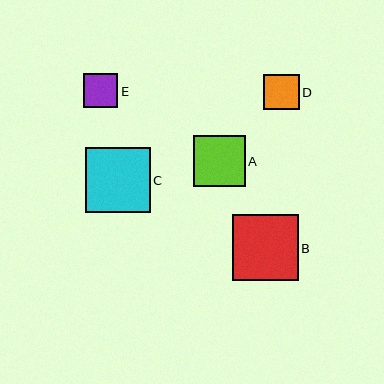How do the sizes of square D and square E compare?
Square D and square E are approximately the same size.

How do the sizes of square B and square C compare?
Square B and square C are approximately the same size.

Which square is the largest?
Square B is the largest with a size of approximately 66 pixels.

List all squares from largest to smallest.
From largest to smallest: B, C, A, D, E.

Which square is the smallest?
Square E is the smallest with a size of approximately 35 pixels.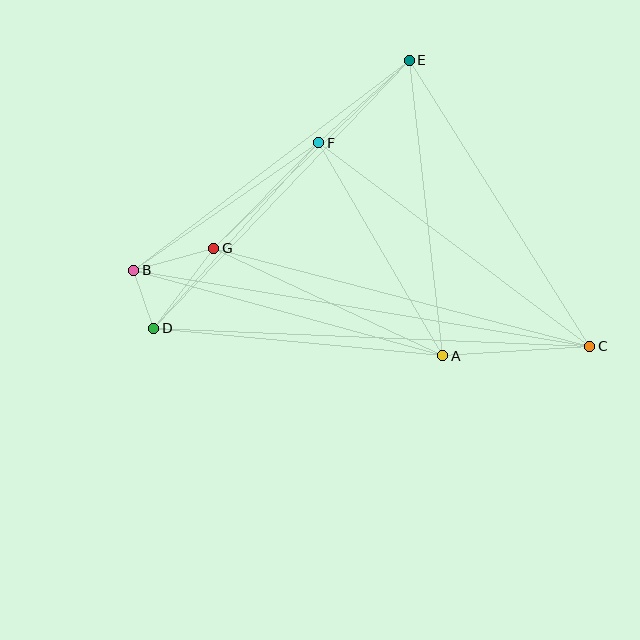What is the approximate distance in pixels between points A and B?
The distance between A and B is approximately 320 pixels.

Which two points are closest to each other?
Points B and D are closest to each other.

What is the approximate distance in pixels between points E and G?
The distance between E and G is approximately 271 pixels.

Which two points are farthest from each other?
Points B and C are farthest from each other.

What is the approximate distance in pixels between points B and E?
The distance between B and E is approximately 347 pixels.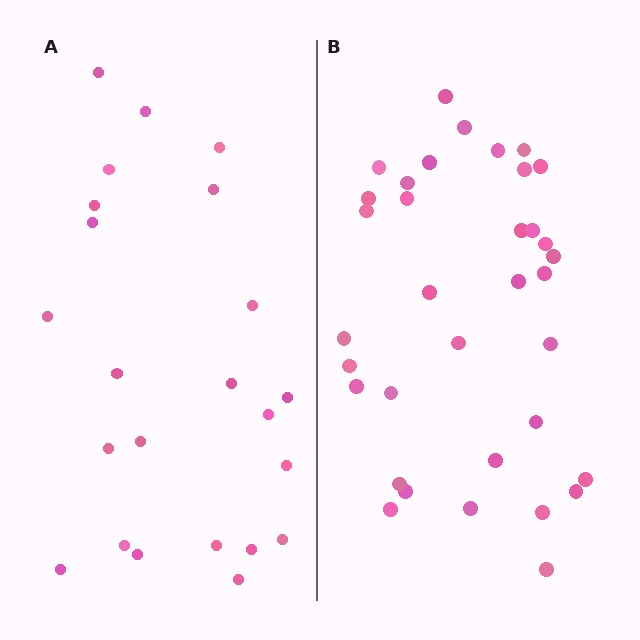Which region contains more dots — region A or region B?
Region B (the right region) has more dots.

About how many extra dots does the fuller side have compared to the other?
Region B has roughly 12 or so more dots than region A.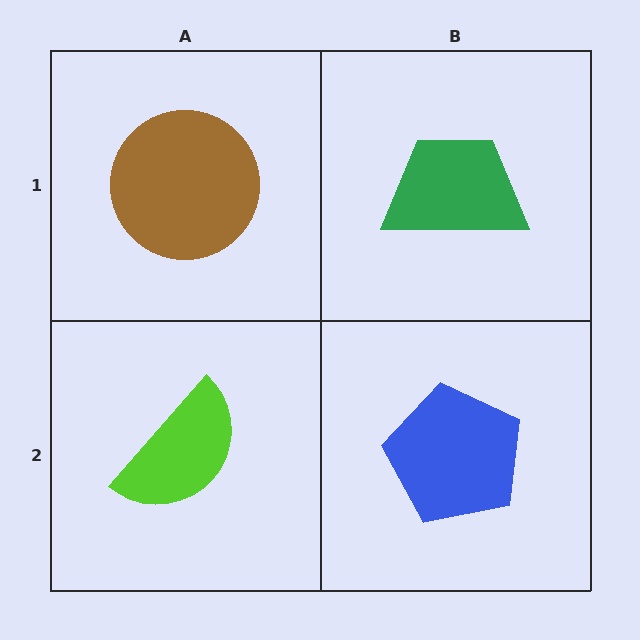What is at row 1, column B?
A green trapezoid.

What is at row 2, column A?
A lime semicircle.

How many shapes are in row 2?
2 shapes.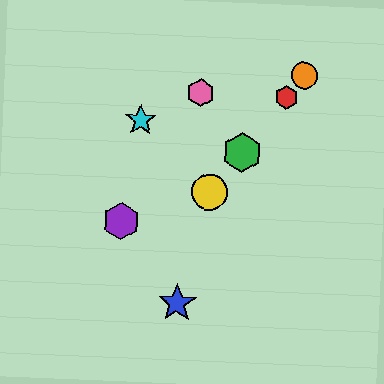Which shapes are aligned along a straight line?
The red hexagon, the green hexagon, the yellow circle, the orange circle are aligned along a straight line.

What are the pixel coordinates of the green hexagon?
The green hexagon is at (242, 152).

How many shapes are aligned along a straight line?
4 shapes (the red hexagon, the green hexagon, the yellow circle, the orange circle) are aligned along a straight line.